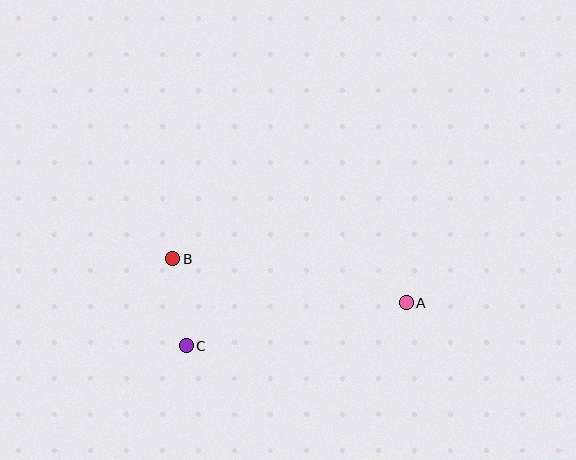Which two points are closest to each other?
Points B and C are closest to each other.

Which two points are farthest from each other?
Points A and B are farthest from each other.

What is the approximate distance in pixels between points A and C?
The distance between A and C is approximately 224 pixels.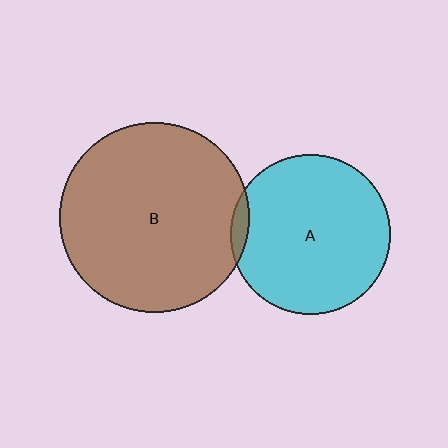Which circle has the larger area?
Circle B (brown).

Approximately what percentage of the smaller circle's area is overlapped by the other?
Approximately 5%.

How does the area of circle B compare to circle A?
Approximately 1.4 times.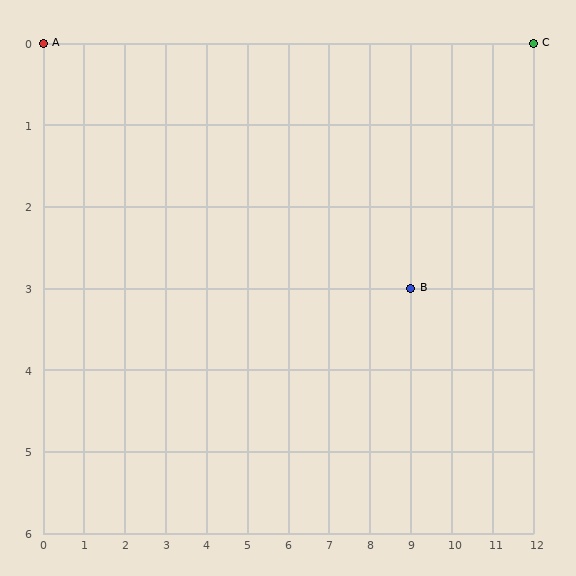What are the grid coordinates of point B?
Point B is at grid coordinates (9, 3).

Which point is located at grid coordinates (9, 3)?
Point B is at (9, 3).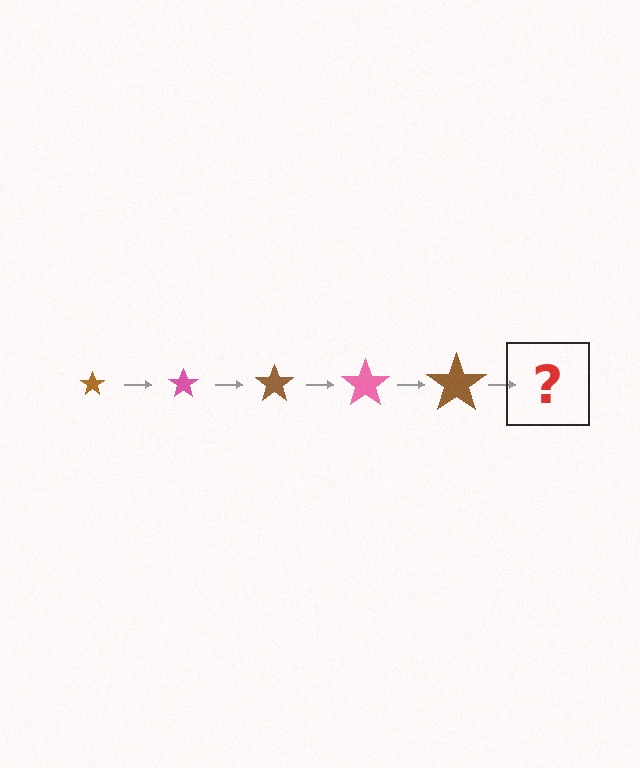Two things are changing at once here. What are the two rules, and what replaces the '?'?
The two rules are that the star grows larger each step and the color cycles through brown and pink. The '?' should be a pink star, larger than the previous one.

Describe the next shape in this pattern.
It should be a pink star, larger than the previous one.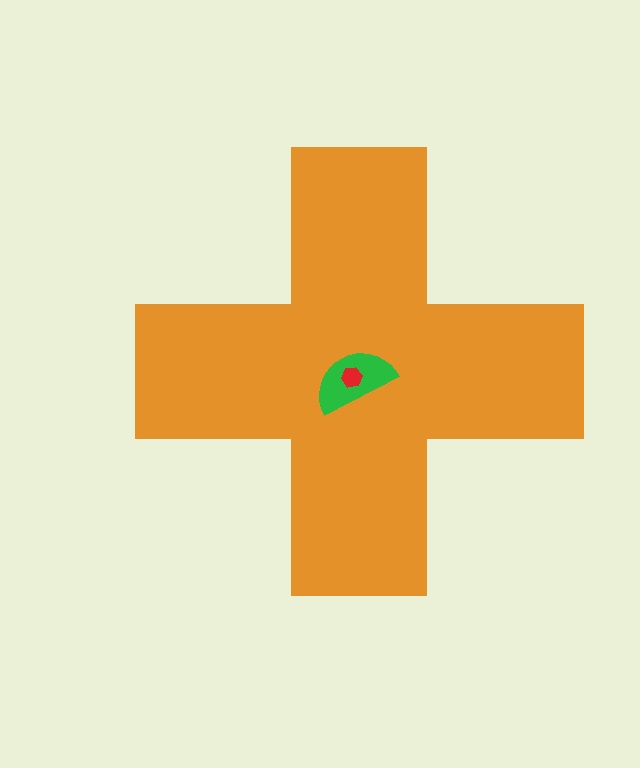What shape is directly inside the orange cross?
The green semicircle.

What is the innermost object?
The red hexagon.